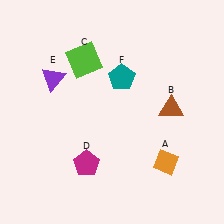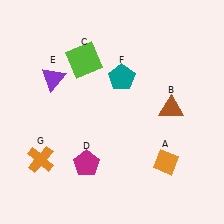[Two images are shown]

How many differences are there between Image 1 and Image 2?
There is 1 difference between the two images.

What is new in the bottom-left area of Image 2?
An orange cross (G) was added in the bottom-left area of Image 2.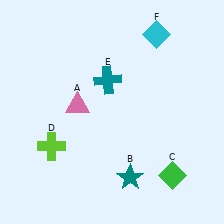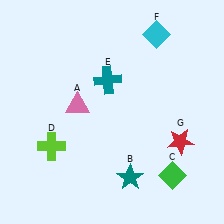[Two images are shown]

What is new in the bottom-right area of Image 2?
A red star (G) was added in the bottom-right area of Image 2.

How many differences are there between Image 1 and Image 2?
There is 1 difference between the two images.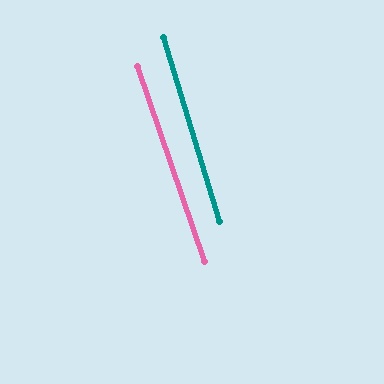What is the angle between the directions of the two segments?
Approximately 2 degrees.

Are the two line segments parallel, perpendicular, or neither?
Parallel — their directions differ by only 2.0°.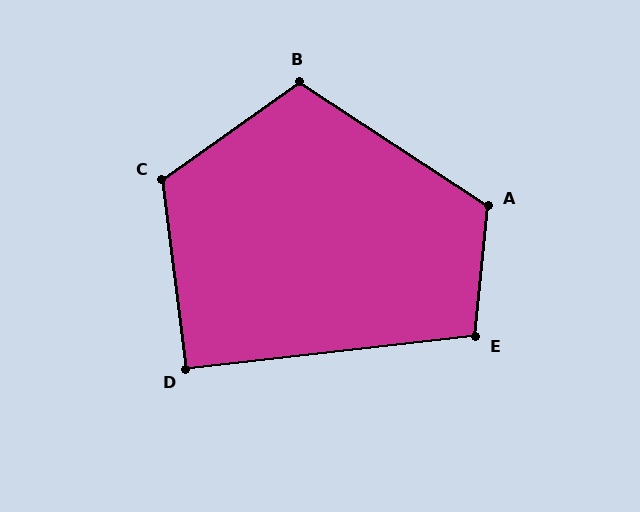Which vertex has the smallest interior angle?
D, at approximately 91 degrees.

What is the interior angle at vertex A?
Approximately 118 degrees (obtuse).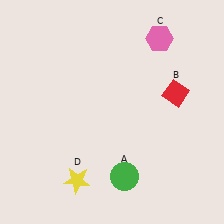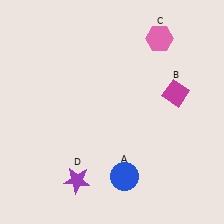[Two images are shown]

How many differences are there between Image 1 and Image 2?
There are 3 differences between the two images.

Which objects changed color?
A changed from green to blue. B changed from red to magenta. D changed from yellow to purple.